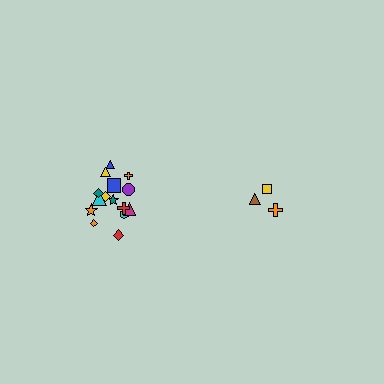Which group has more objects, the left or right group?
The left group.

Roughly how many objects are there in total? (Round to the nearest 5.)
Roughly 20 objects in total.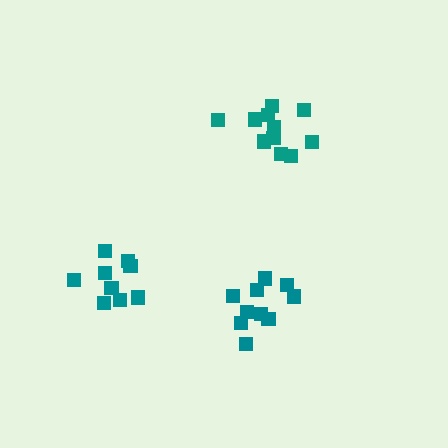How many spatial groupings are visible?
There are 3 spatial groupings.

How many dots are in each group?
Group 1: 11 dots, Group 2: 9 dots, Group 3: 10 dots (30 total).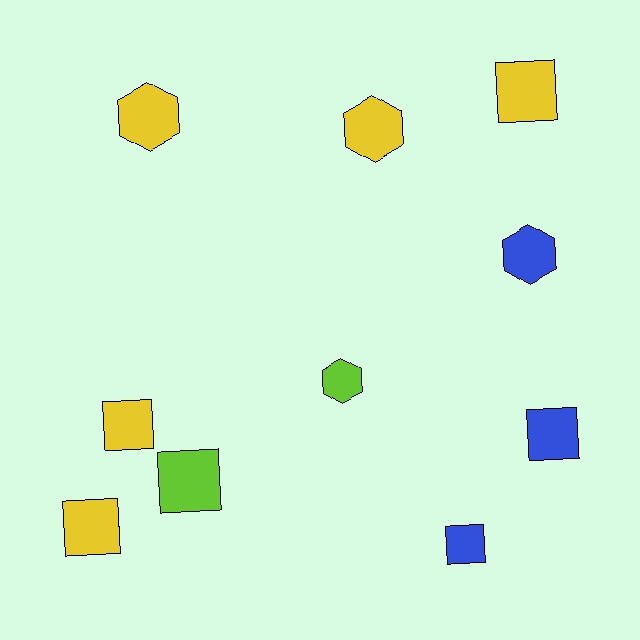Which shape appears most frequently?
Square, with 6 objects.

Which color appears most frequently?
Yellow, with 5 objects.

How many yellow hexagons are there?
There are 2 yellow hexagons.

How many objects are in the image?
There are 10 objects.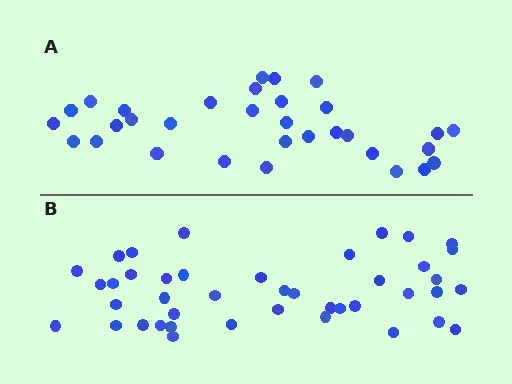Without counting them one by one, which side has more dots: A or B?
Region B (the bottom region) has more dots.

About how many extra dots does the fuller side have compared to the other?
Region B has roughly 10 or so more dots than region A.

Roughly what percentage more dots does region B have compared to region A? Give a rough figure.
About 30% more.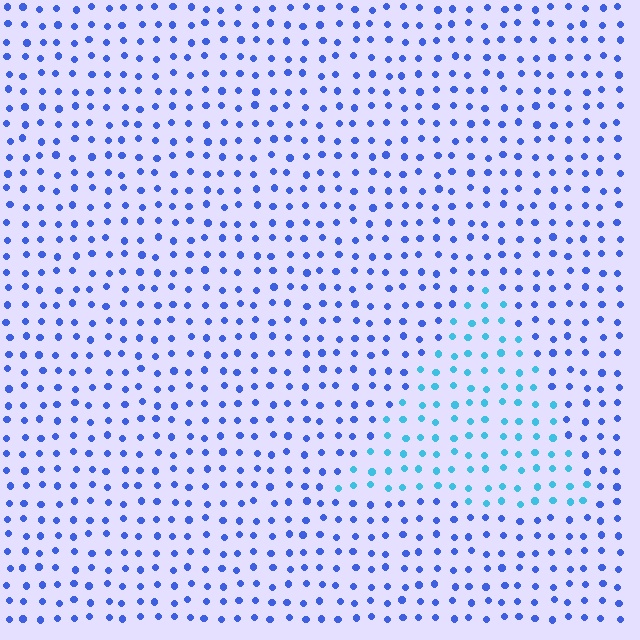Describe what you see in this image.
The image is filled with small blue elements in a uniform arrangement. A triangle-shaped region is visible where the elements are tinted to a slightly different hue, forming a subtle color boundary.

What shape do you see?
I see a triangle.